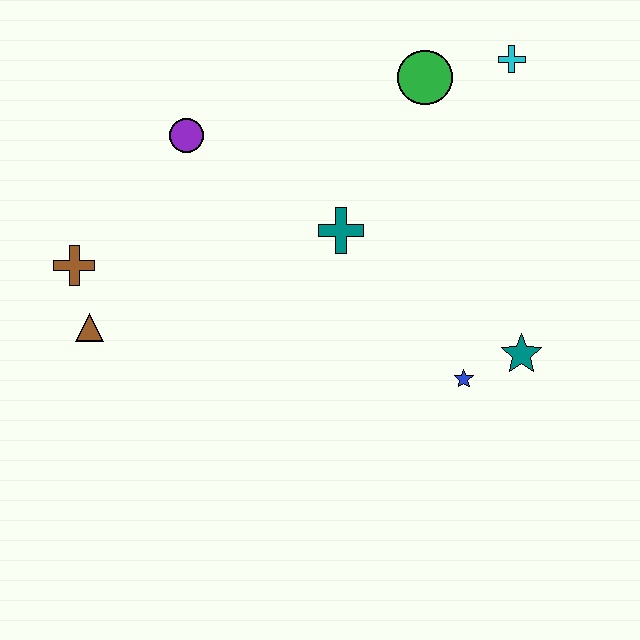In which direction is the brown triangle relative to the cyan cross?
The brown triangle is to the left of the cyan cross.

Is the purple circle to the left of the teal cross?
Yes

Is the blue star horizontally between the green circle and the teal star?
Yes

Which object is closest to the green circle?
The cyan cross is closest to the green circle.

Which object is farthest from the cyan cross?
The brown triangle is farthest from the cyan cross.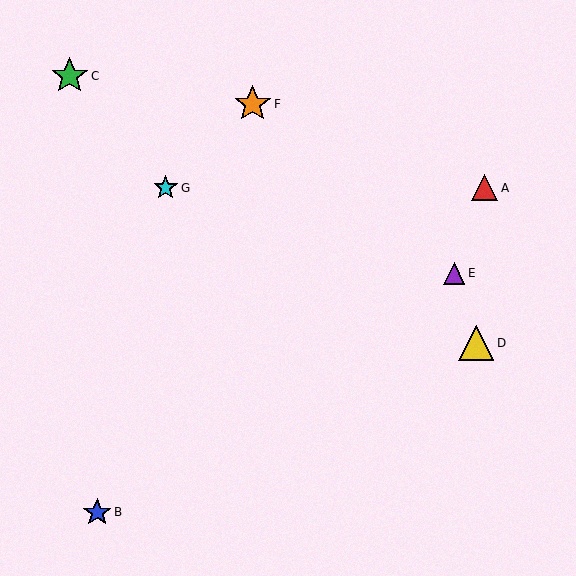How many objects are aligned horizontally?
2 objects (A, G) are aligned horizontally.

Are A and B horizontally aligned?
No, A is at y≈188 and B is at y≈512.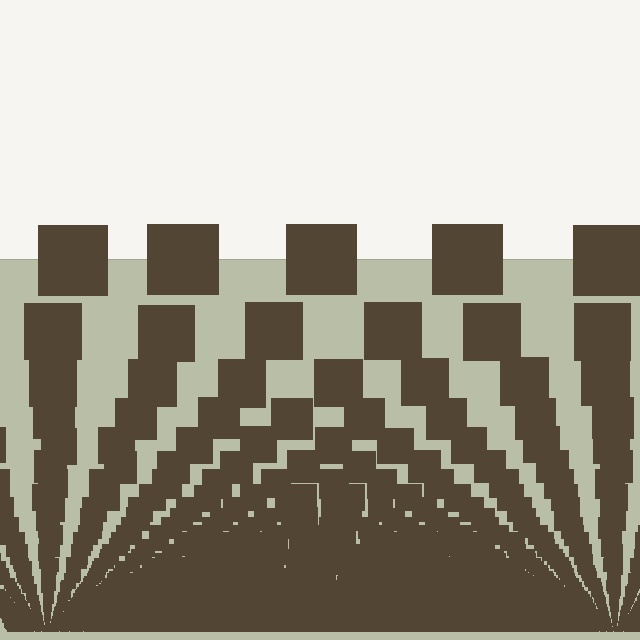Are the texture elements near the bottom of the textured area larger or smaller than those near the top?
Smaller. The gradient is inverted — elements near the bottom are smaller and denser.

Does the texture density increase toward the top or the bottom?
Density increases toward the bottom.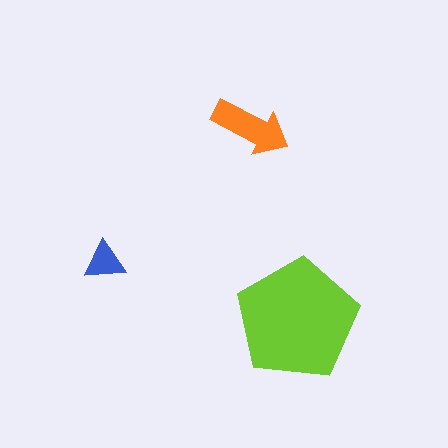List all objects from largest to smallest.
The lime pentagon, the orange arrow, the blue triangle.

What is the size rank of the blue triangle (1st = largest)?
3rd.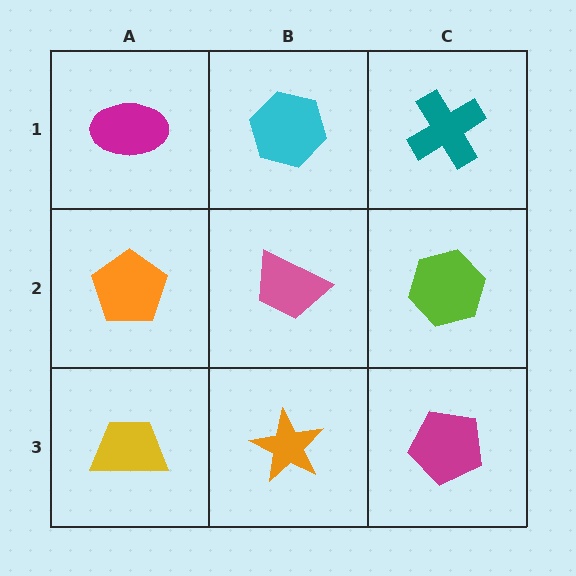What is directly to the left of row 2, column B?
An orange pentagon.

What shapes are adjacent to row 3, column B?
A pink trapezoid (row 2, column B), a yellow trapezoid (row 3, column A), a magenta pentagon (row 3, column C).